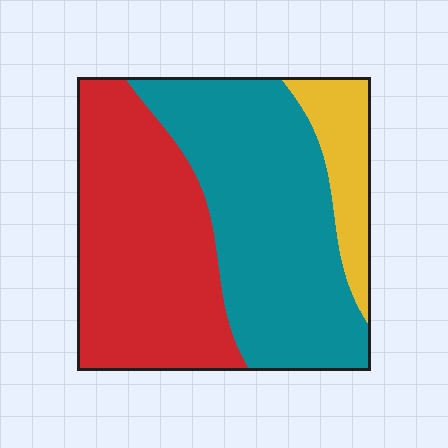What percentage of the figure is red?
Red takes up about two fifths (2/5) of the figure.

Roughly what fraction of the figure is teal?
Teal covers around 45% of the figure.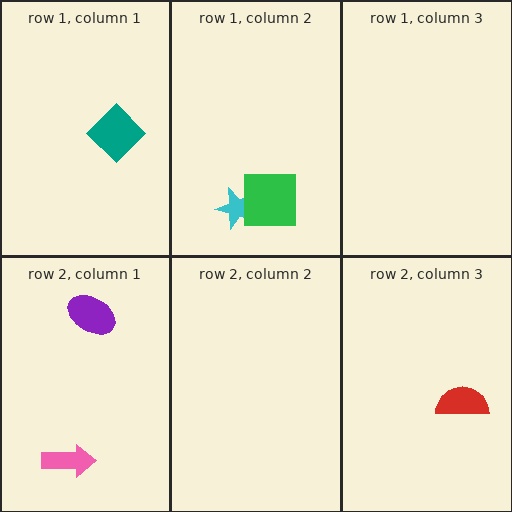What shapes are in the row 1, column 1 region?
The teal diamond.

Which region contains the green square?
The row 1, column 2 region.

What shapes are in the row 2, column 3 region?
The red semicircle.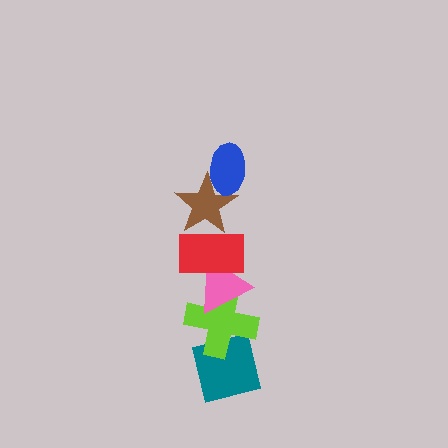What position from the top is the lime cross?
The lime cross is 5th from the top.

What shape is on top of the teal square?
The lime cross is on top of the teal square.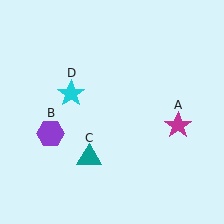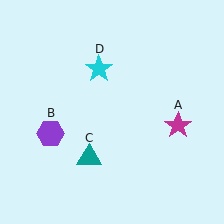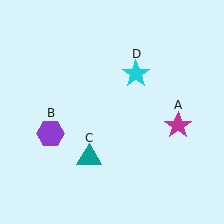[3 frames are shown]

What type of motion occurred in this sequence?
The cyan star (object D) rotated clockwise around the center of the scene.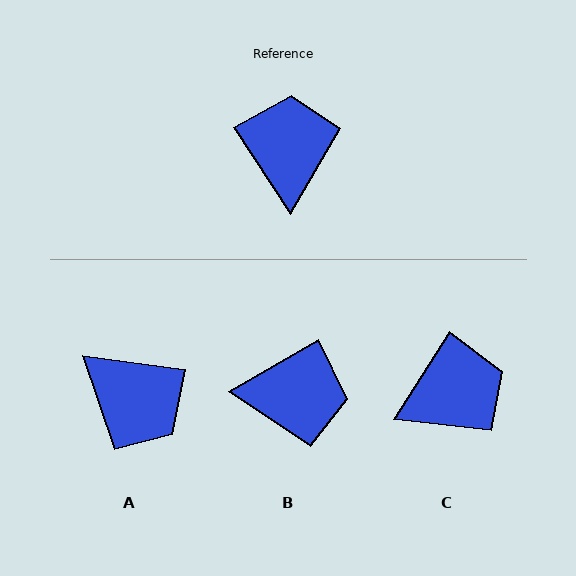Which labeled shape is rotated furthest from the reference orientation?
A, about 131 degrees away.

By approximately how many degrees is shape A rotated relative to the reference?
Approximately 131 degrees clockwise.